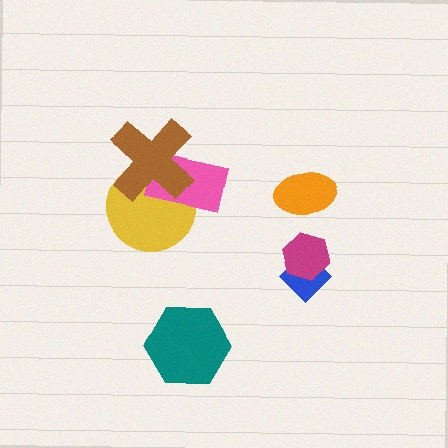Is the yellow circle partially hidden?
Yes, it is partially covered by another shape.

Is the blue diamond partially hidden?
Yes, it is partially covered by another shape.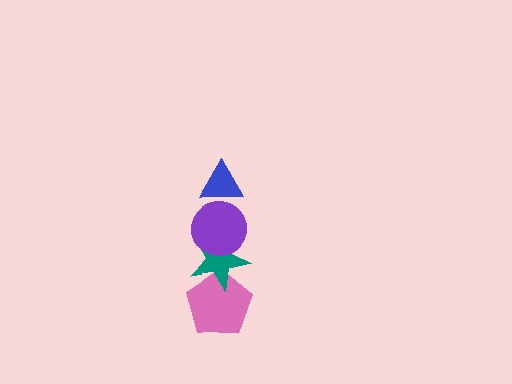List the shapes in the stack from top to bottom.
From top to bottom: the blue triangle, the purple circle, the teal star, the pink pentagon.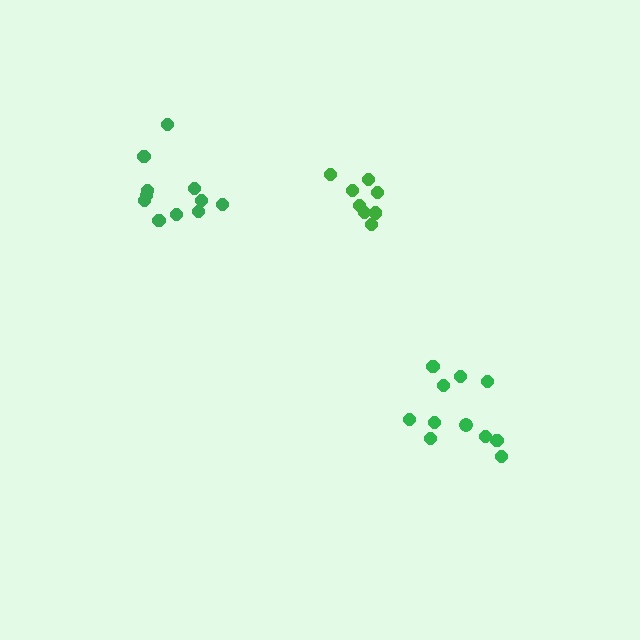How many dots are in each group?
Group 1: 11 dots, Group 2: 8 dots, Group 3: 11 dots (30 total).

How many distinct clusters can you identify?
There are 3 distinct clusters.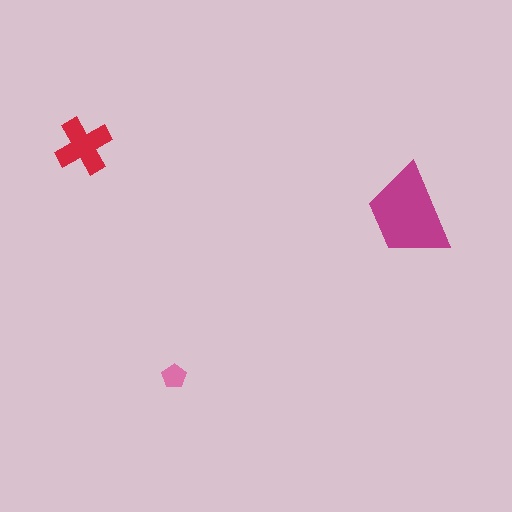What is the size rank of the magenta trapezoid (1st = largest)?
1st.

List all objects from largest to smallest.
The magenta trapezoid, the red cross, the pink pentagon.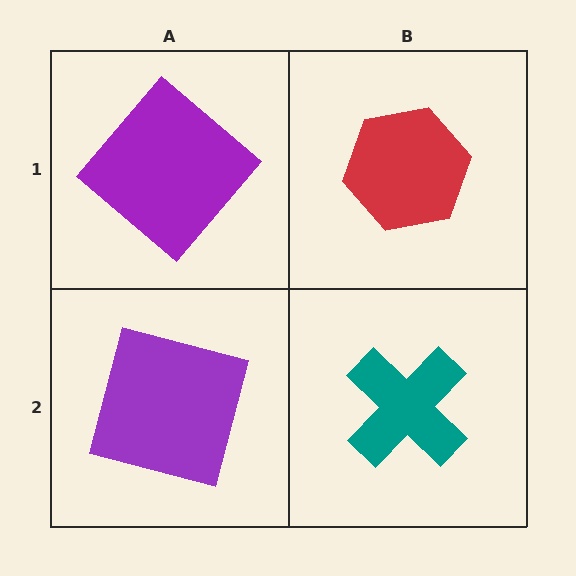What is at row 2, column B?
A teal cross.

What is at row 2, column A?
A purple square.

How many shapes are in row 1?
2 shapes.